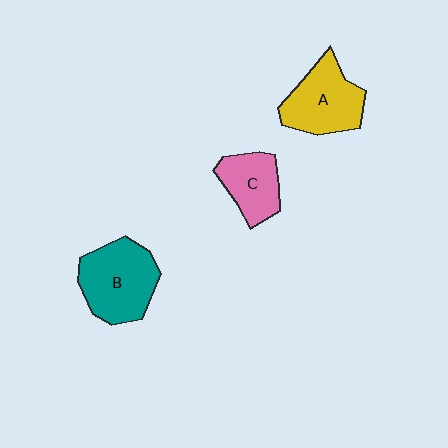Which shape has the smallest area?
Shape C (pink).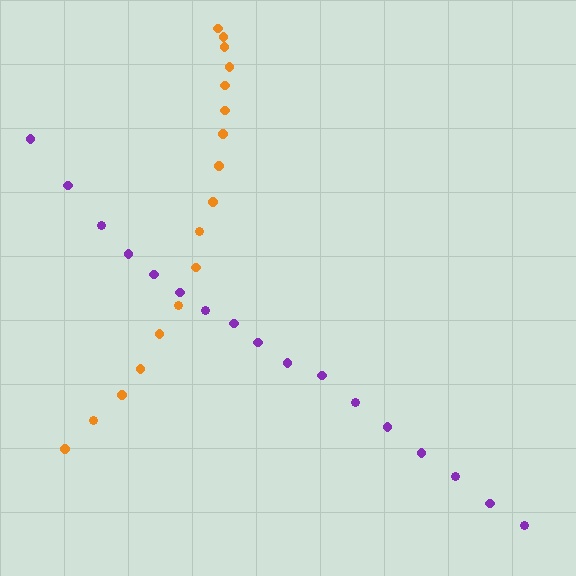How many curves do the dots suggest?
There are 2 distinct paths.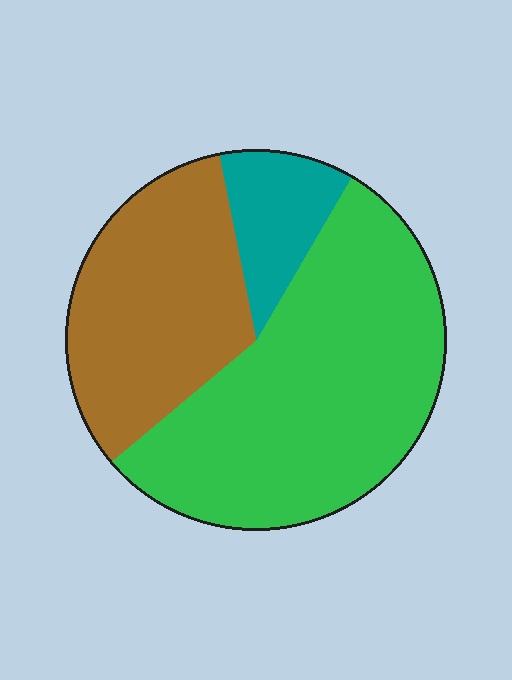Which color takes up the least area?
Teal, at roughly 10%.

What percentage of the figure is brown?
Brown takes up about one third (1/3) of the figure.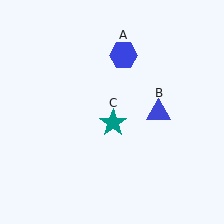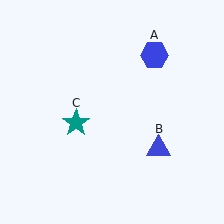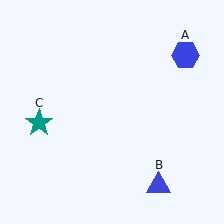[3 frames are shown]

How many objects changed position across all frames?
3 objects changed position: blue hexagon (object A), blue triangle (object B), teal star (object C).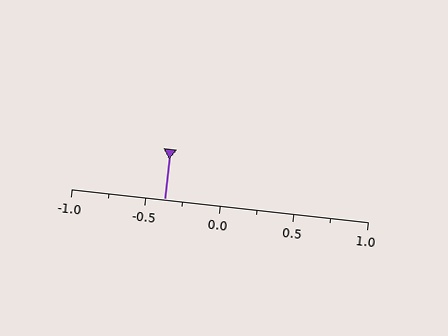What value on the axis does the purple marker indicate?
The marker indicates approximately -0.38.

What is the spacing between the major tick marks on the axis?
The major ticks are spaced 0.5 apart.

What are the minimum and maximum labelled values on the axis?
The axis runs from -1.0 to 1.0.